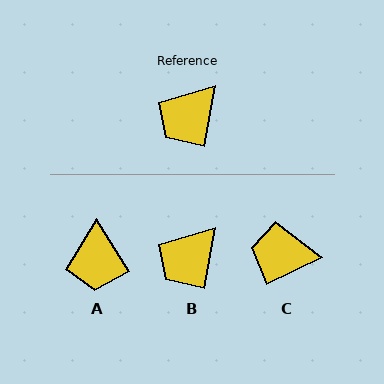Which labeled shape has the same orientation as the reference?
B.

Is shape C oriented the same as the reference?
No, it is off by about 54 degrees.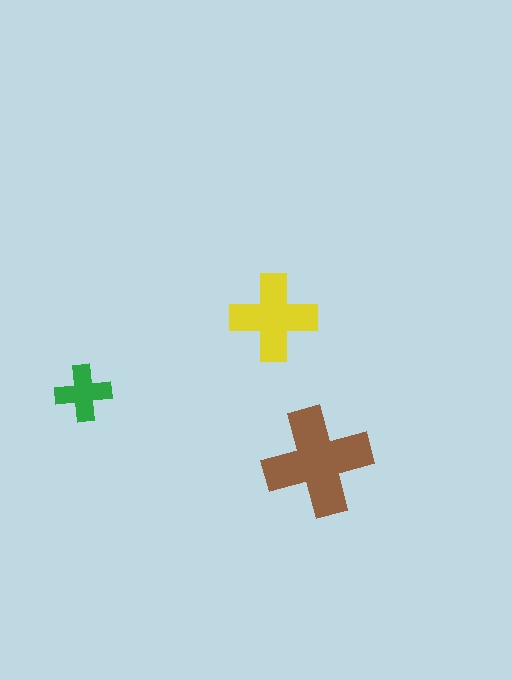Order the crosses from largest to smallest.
the brown one, the yellow one, the green one.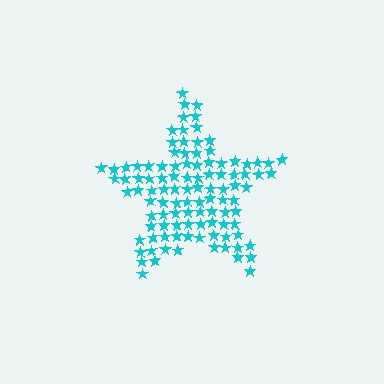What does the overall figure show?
The overall figure shows a star.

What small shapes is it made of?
It is made of small stars.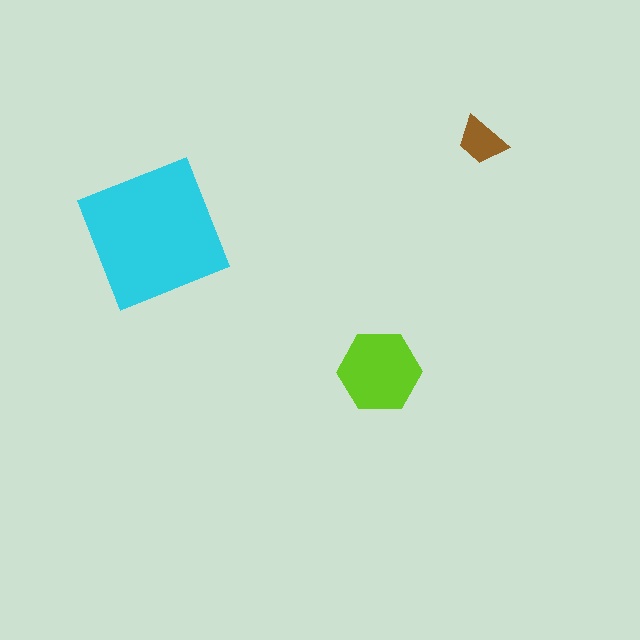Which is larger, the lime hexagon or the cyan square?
The cyan square.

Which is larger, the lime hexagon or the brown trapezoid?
The lime hexagon.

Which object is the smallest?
The brown trapezoid.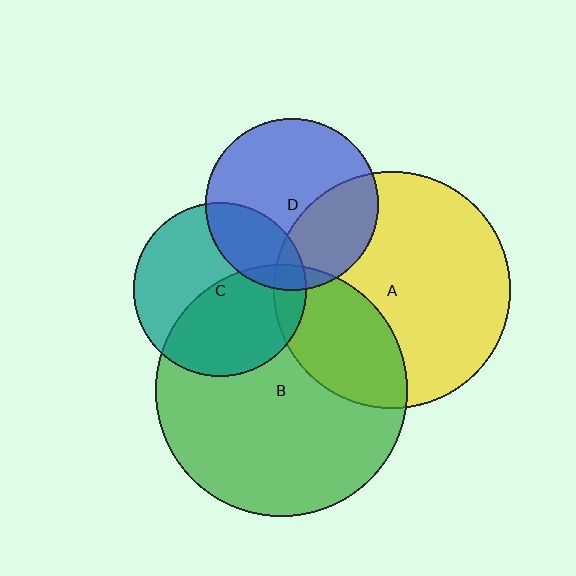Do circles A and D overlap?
Yes.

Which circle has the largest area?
Circle B (green).